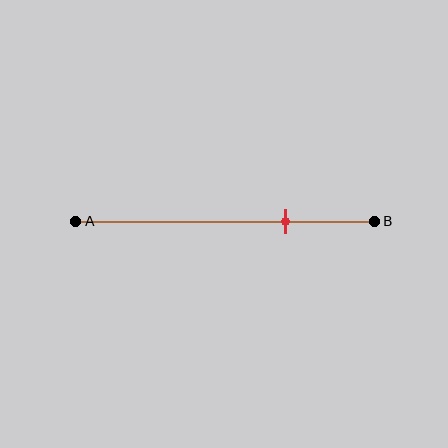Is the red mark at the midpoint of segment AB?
No, the mark is at about 70% from A, not at the 50% midpoint.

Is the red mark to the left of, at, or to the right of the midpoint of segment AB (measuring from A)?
The red mark is to the right of the midpoint of segment AB.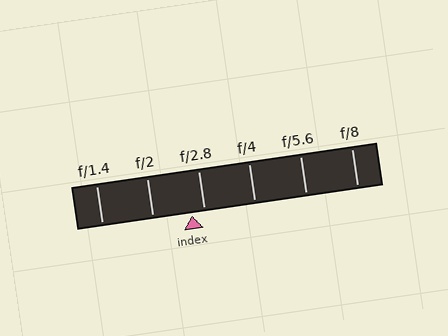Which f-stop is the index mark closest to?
The index mark is closest to f/2.8.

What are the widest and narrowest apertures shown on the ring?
The widest aperture shown is f/1.4 and the narrowest is f/8.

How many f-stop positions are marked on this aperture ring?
There are 6 f-stop positions marked.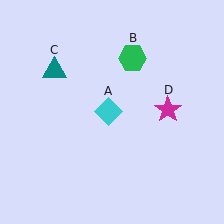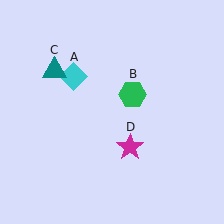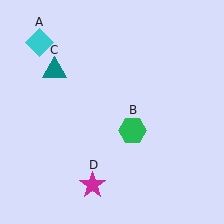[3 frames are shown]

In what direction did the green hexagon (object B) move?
The green hexagon (object B) moved down.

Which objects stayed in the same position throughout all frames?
Teal triangle (object C) remained stationary.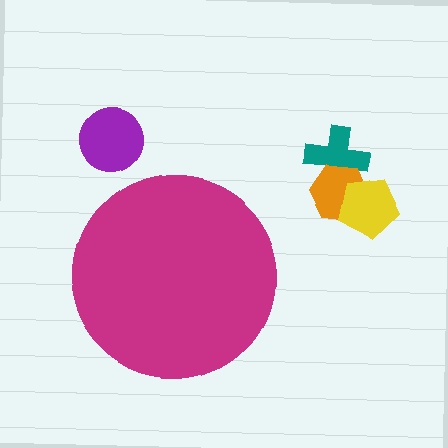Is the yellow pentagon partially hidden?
No, the yellow pentagon is fully visible.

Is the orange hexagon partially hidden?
No, the orange hexagon is fully visible.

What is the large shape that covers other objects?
A magenta circle.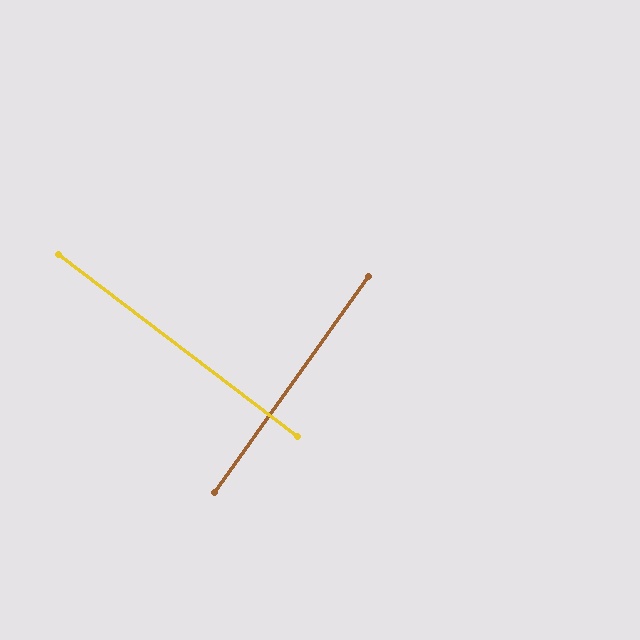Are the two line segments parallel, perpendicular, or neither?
Perpendicular — they meet at approximately 88°.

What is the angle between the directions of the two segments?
Approximately 88 degrees.